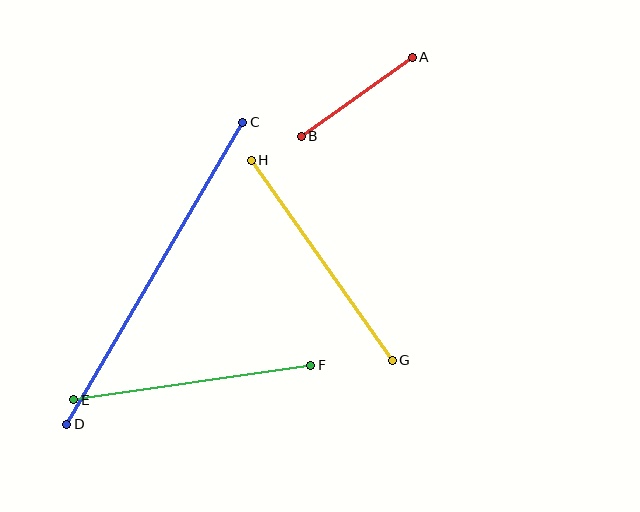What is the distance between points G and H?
The distance is approximately 244 pixels.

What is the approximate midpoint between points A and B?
The midpoint is at approximately (357, 97) pixels.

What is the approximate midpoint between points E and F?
The midpoint is at approximately (192, 382) pixels.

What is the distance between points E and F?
The distance is approximately 240 pixels.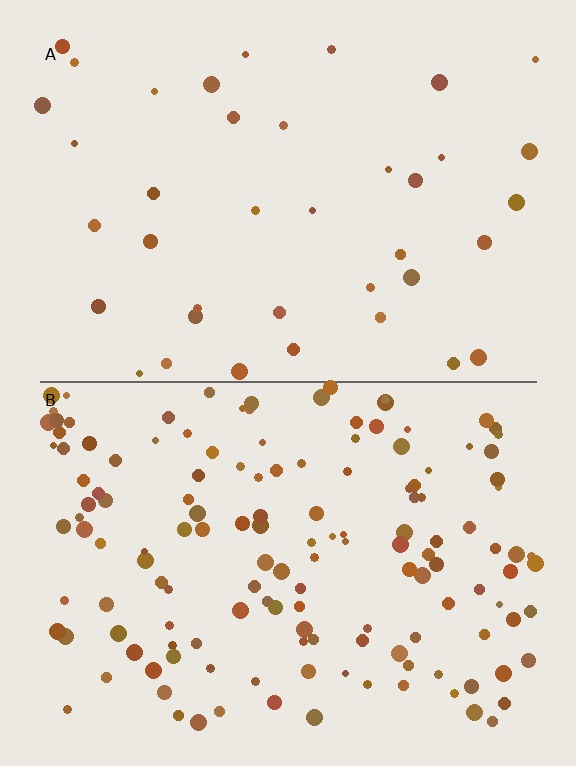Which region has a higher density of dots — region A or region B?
B (the bottom).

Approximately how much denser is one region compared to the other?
Approximately 3.8× — region B over region A.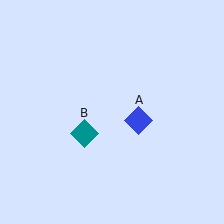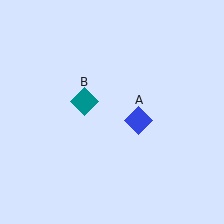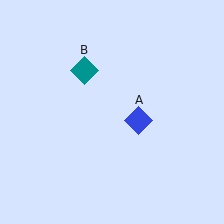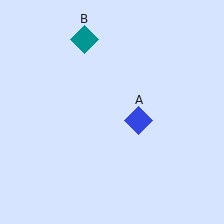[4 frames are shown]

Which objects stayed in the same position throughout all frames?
Blue diamond (object A) remained stationary.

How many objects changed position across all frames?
1 object changed position: teal diamond (object B).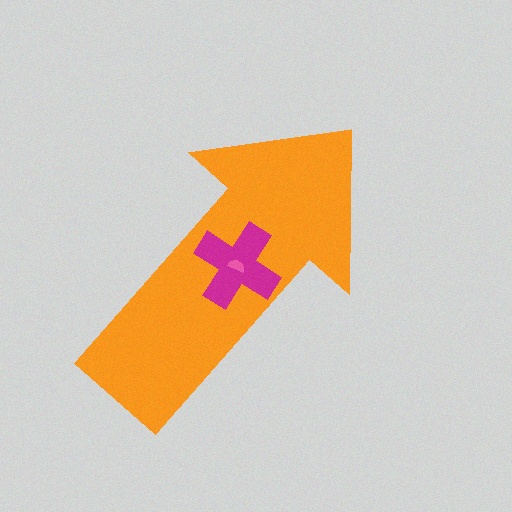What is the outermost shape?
The orange arrow.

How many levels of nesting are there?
3.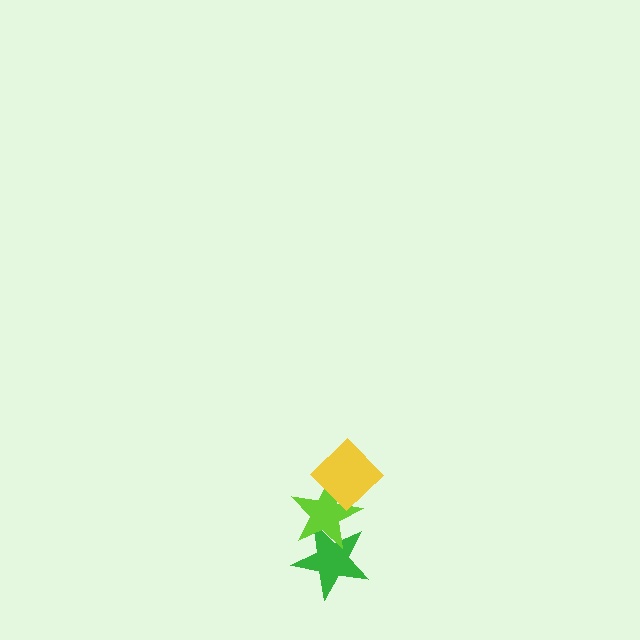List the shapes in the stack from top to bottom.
From top to bottom: the yellow diamond, the lime star, the green star.